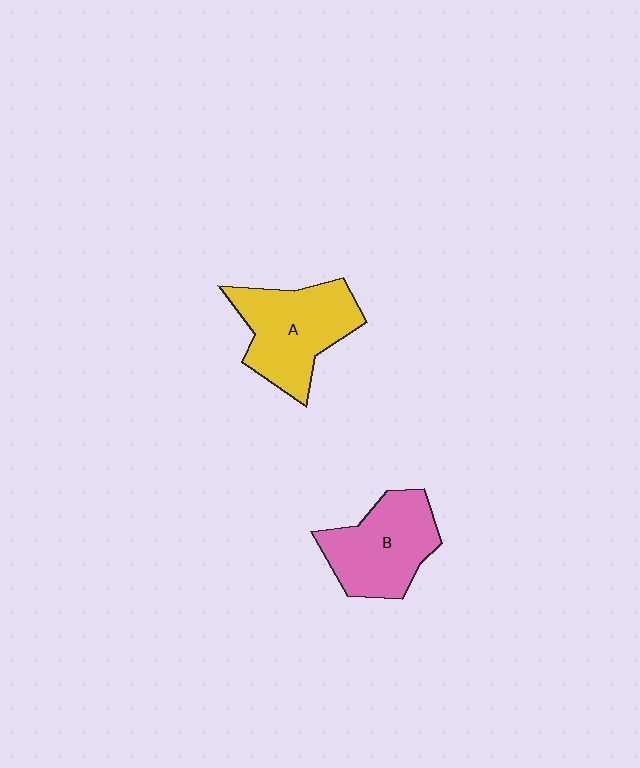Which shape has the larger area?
Shape A (yellow).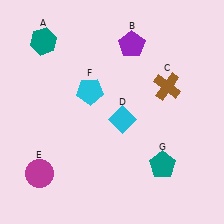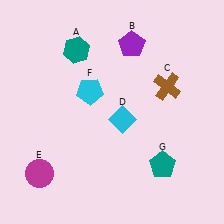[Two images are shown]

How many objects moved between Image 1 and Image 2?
1 object moved between the two images.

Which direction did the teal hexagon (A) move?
The teal hexagon (A) moved right.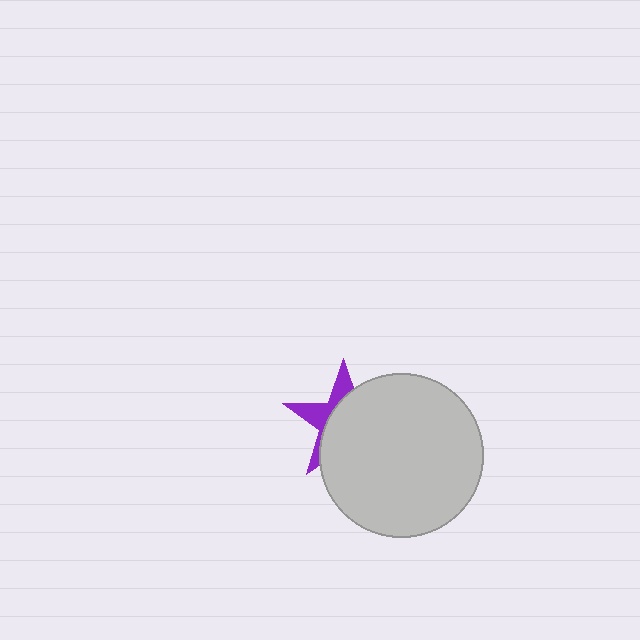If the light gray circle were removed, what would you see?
You would see the complete purple star.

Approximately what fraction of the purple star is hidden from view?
Roughly 67% of the purple star is hidden behind the light gray circle.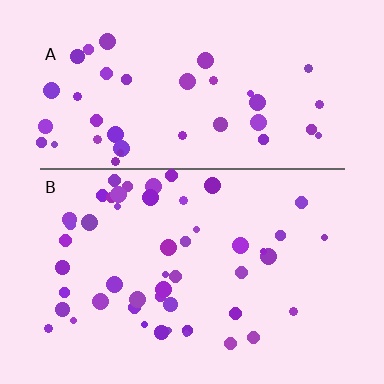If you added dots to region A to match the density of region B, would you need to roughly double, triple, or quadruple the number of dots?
Approximately double.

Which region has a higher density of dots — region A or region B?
B (the bottom).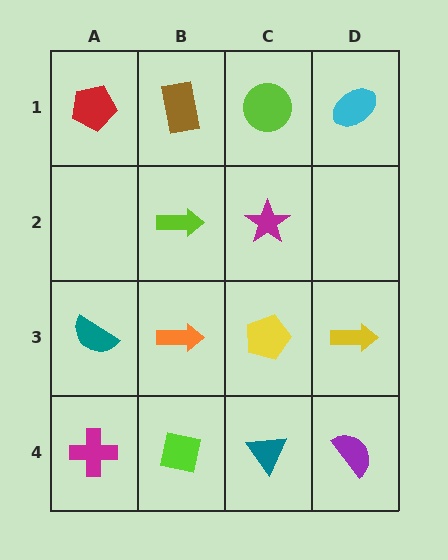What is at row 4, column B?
A lime square.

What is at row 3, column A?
A teal semicircle.